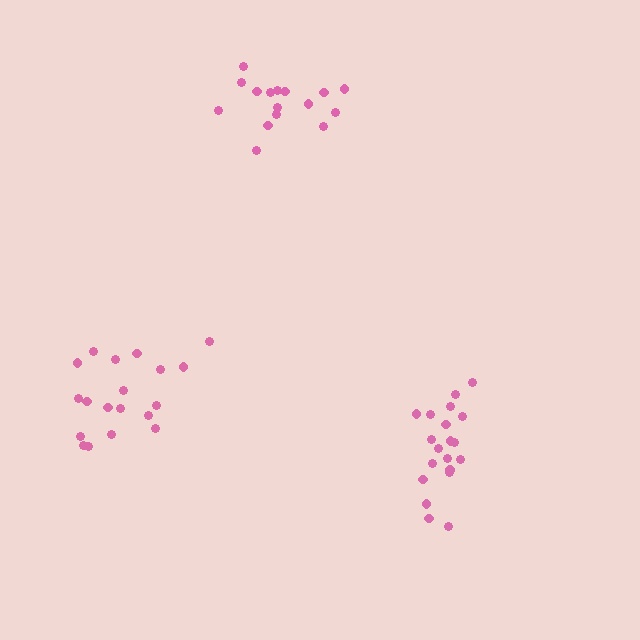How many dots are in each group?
Group 1: 20 dots, Group 2: 16 dots, Group 3: 19 dots (55 total).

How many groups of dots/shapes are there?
There are 3 groups.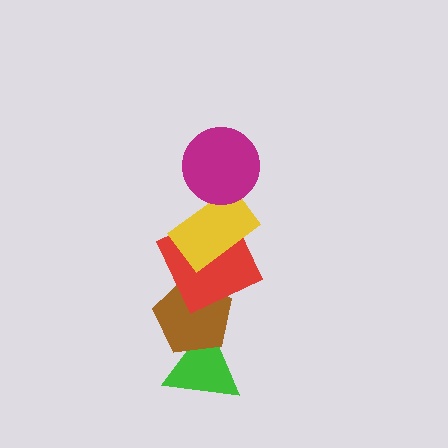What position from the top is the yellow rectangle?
The yellow rectangle is 2nd from the top.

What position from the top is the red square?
The red square is 3rd from the top.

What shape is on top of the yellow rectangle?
The magenta circle is on top of the yellow rectangle.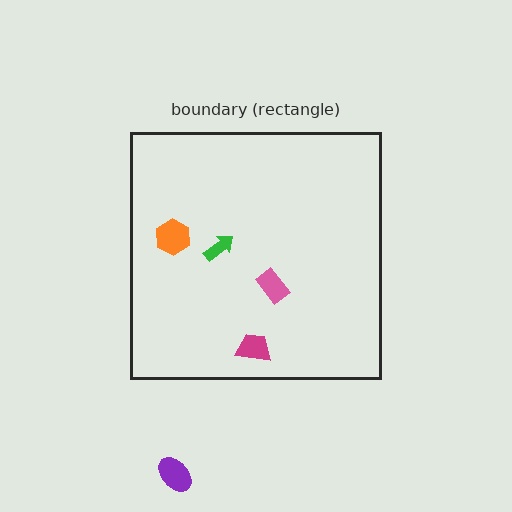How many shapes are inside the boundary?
4 inside, 1 outside.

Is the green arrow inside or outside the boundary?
Inside.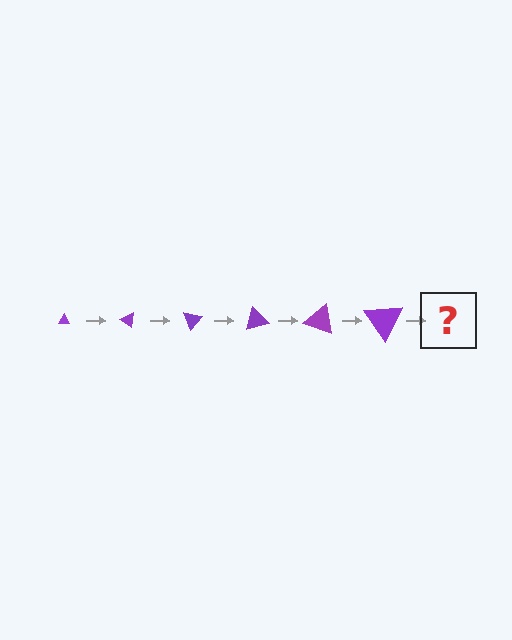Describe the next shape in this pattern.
It should be a triangle, larger than the previous one and rotated 210 degrees from the start.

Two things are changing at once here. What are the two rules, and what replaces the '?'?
The two rules are that the triangle grows larger each step and it rotates 35 degrees each step. The '?' should be a triangle, larger than the previous one and rotated 210 degrees from the start.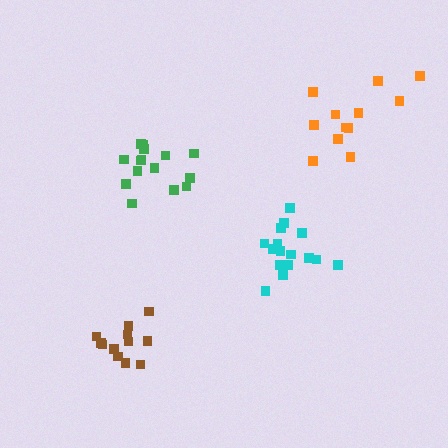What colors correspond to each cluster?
The clusters are colored: brown, orange, green, cyan.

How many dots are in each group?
Group 1: 12 dots, Group 2: 12 dots, Group 3: 15 dots, Group 4: 16 dots (55 total).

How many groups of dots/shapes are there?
There are 4 groups.